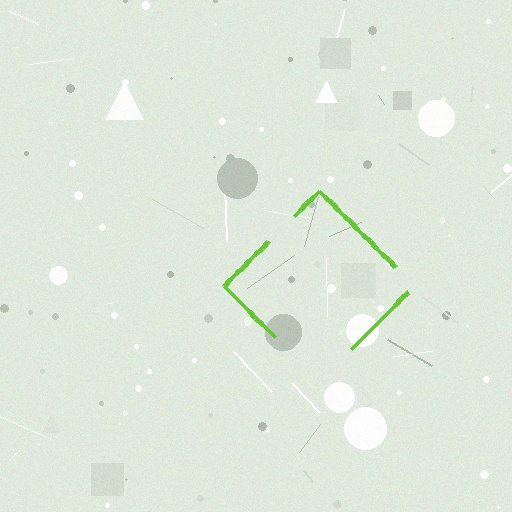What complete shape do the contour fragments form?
The contour fragments form a diamond.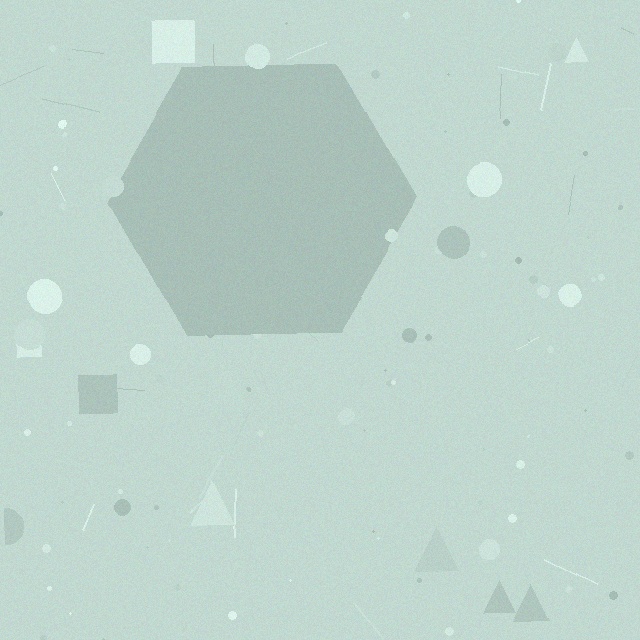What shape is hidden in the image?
A hexagon is hidden in the image.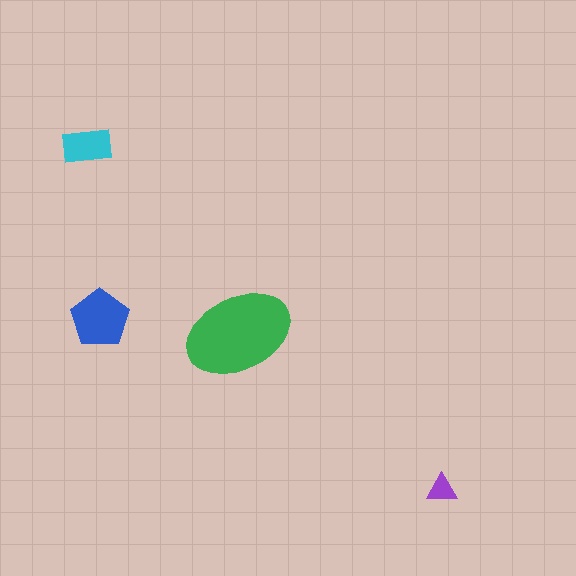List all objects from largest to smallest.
The green ellipse, the blue pentagon, the cyan rectangle, the purple triangle.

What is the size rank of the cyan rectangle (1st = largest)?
3rd.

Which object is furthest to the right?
The purple triangle is rightmost.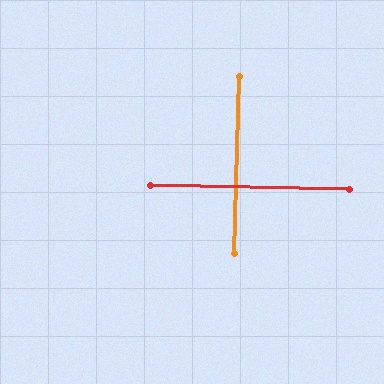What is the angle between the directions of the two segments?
Approximately 89 degrees.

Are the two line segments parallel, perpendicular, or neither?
Perpendicular — they meet at approximately 89°.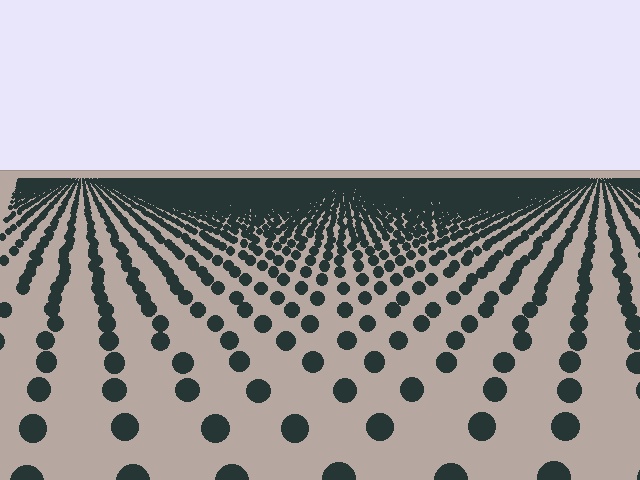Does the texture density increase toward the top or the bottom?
Density increases toward the top.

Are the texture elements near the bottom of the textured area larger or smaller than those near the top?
Larger. Near the bottom, elements are closer to the viewer and appear at a bigger on-screen size.